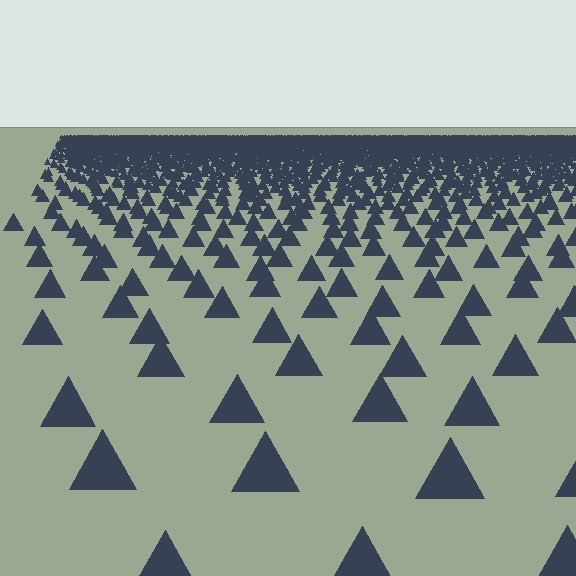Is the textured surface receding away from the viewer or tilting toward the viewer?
The surface is receding away from the viewer. Texture elements get smaller and denser toward the top.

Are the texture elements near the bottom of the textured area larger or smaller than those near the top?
Larger. Near the bottom, elements are closer to the viewer and appear at a bigger on-screen size.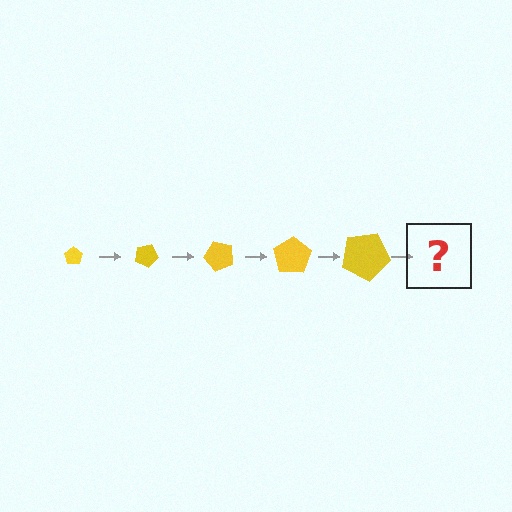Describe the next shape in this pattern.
It should be a pentagon, larger than the previous one and rotated 125 degrees from the start.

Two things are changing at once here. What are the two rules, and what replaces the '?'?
The two rules are that the pentagon grows larger each step and it rotates 25 degrees each step. The '?' should be a pentagon, larger than the previous one and rotated 125 degrees from the start.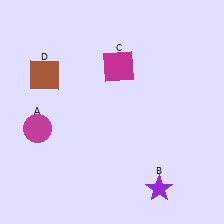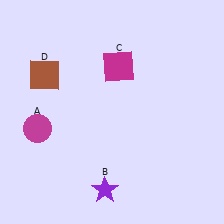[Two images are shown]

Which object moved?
The purple star (B) moved left.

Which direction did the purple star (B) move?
The purple star (B) moved left.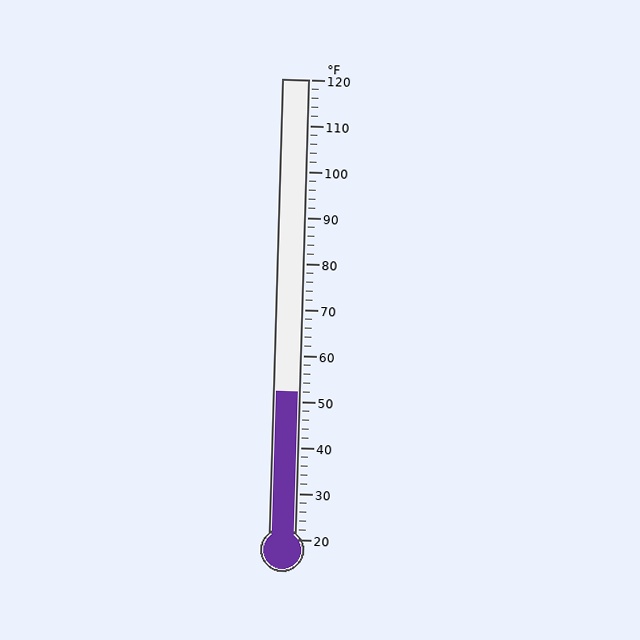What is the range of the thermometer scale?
The thermometer scale ranges from 20°F to 120°F.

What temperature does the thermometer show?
The thermometer shows approximately 52°F.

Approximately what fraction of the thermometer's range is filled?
The thermometer is filled to approximately 30% of its range.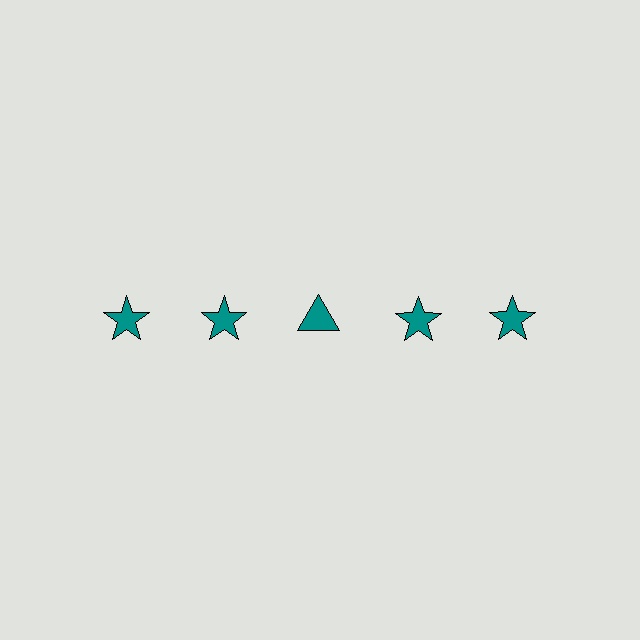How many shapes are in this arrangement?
There are 5 shapes arranged in a grid pattern.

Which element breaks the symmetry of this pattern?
The teal triangle in the top row, center column breaks the symmetry. All other shapes are teal stars.